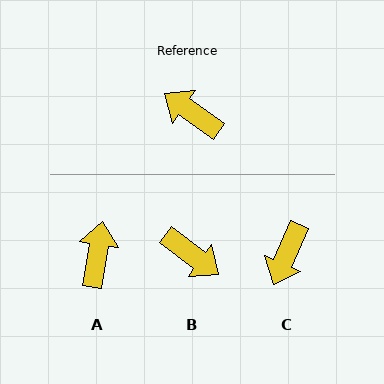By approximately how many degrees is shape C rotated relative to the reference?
Approximately 102 degrees counter-clockwise.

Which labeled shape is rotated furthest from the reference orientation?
B, about 178 degrees away.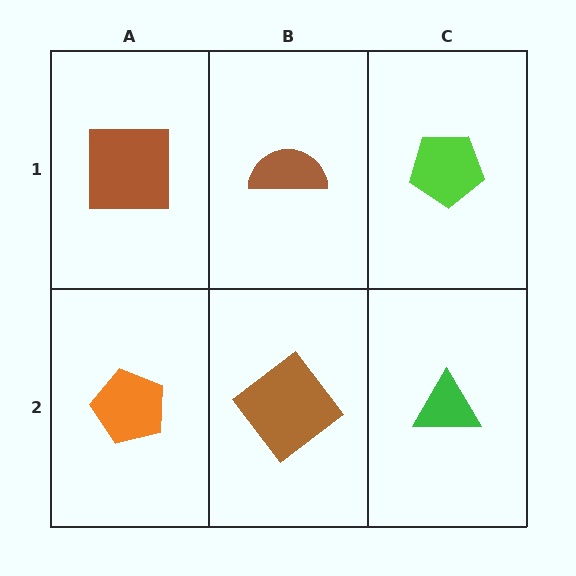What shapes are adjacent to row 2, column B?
A brown semicircle (row 1, column B), an orange pentagon (row 2, column A), a green triangle (row 2, column C).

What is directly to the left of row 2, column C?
A brown diamond.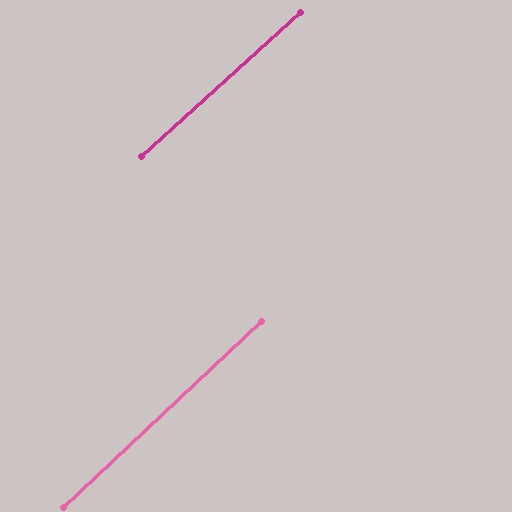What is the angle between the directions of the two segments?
Approximately 1 degree.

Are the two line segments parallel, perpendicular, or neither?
Parallel — their directions differ by only 1.1°.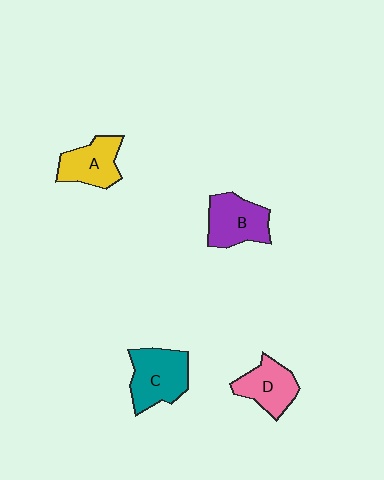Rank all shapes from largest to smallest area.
From largest to smallest: C (teal), B (purple), A (yellow), D (pink).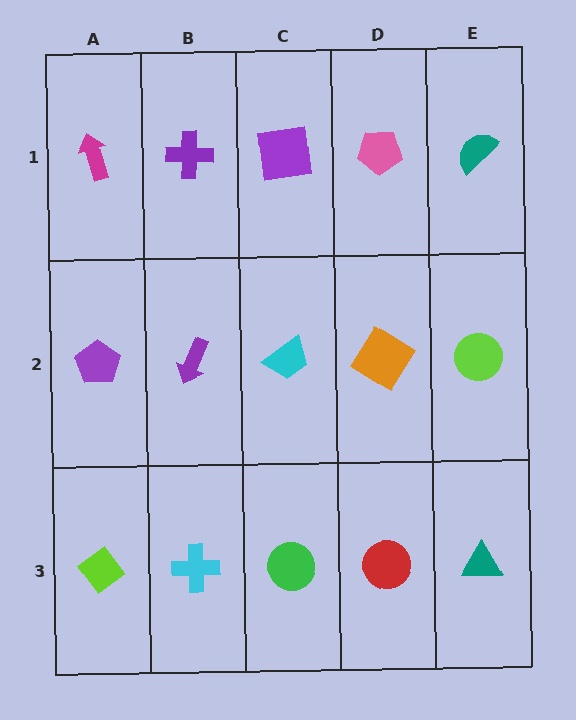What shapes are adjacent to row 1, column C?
A cyan trapezoid (row 2, column C), a purple cross (row 1, column B), a pink pentagon (row 1, column D).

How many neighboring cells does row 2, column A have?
3.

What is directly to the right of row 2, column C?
An orange diamond.